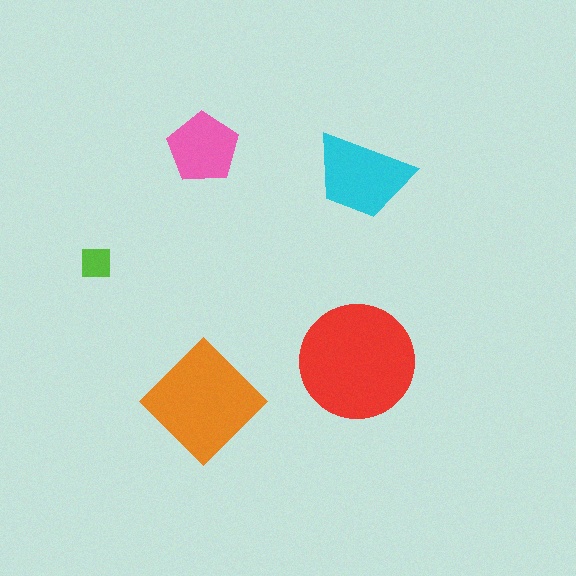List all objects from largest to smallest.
The red circle, the orange diamond, the cyan trapezoid, the pink pentagon, the lime square.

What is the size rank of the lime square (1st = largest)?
5th.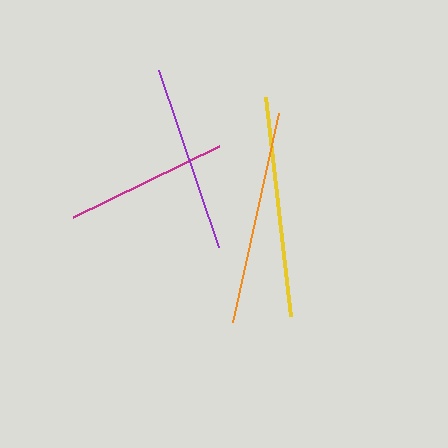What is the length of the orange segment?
The orange segment is approximately 215 pixels long.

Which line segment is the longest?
The yellow line is the longest at approximately 221 pixels.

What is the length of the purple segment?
The purple segment is approximately 187 pixels long.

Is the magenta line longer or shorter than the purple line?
The purple line is longer than the magenta line.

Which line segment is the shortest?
The magenta line is the shortest at approximately 163 pixels.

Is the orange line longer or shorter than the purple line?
The orange line is longer than the purple line.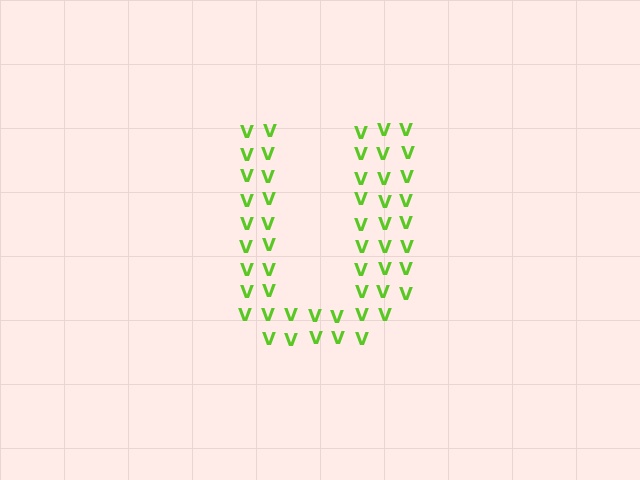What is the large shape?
The large shape is the letter U.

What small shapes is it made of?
It is made of small letter V's.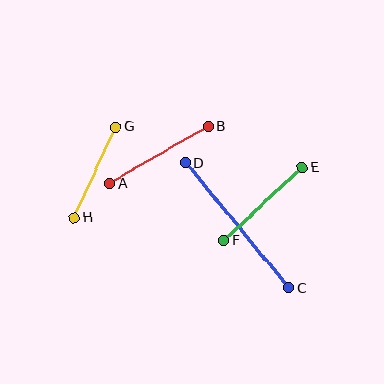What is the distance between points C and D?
The distance is approximately 162 pixels.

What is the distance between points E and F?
The distance is approximately 108 pixels.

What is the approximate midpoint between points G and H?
The midpoint is at approximately (95, 172) pixels.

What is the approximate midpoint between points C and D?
The midpoint is at approximately (237, 225) pixels.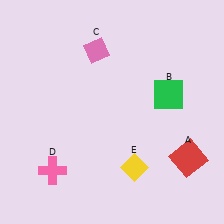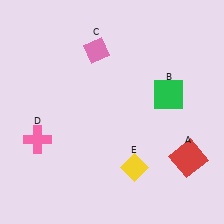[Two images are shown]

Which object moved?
The pink cross (D) moved up.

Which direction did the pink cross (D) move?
The pink cross (D) moved up.